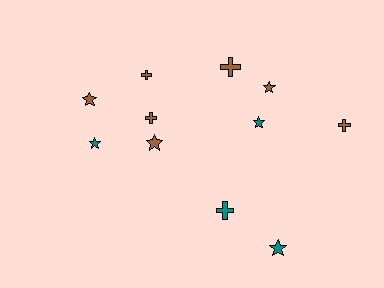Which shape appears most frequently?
Star, with 6 objects.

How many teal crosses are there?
There is 1 teal cross.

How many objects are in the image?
There are 11 objects.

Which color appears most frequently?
Brown, with 7 objects.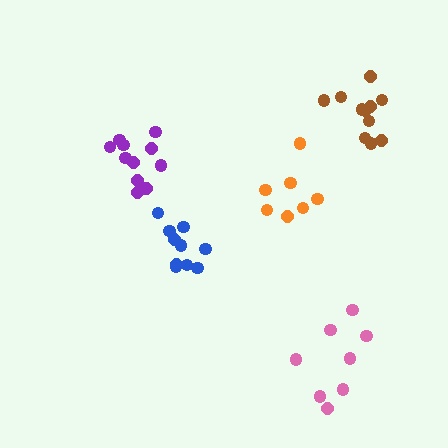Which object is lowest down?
The pink cluster is bottommost.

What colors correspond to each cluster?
The clusters are colored: pink, purple, orange, blue, brown.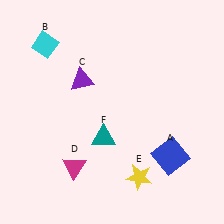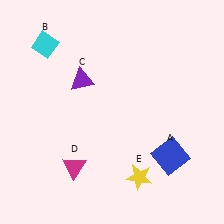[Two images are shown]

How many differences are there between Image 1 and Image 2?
There is 1 difference between the two images.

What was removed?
The teal triangle (F) was removed in Image 2.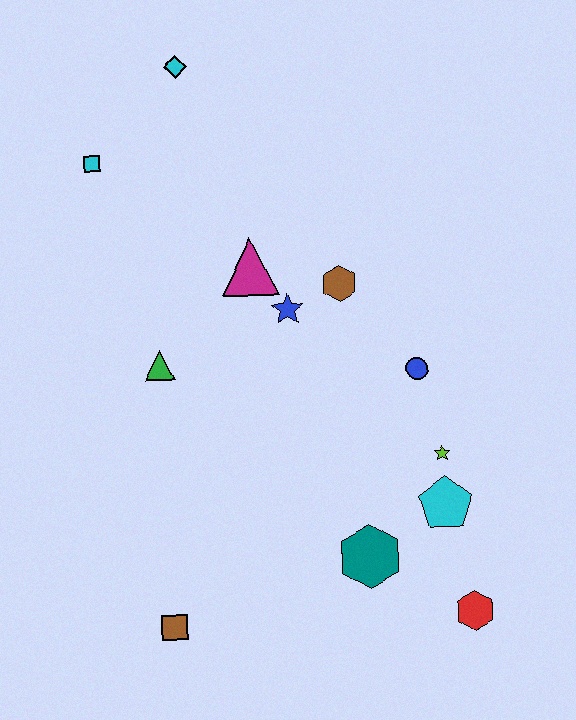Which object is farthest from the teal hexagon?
The cyan diamond is farthest from the teal hexagon.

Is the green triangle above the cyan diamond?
No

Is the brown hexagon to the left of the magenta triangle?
No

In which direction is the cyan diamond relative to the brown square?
The cyan diamond is above the brown square.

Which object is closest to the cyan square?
The cyan diamond is closest to the cyan square.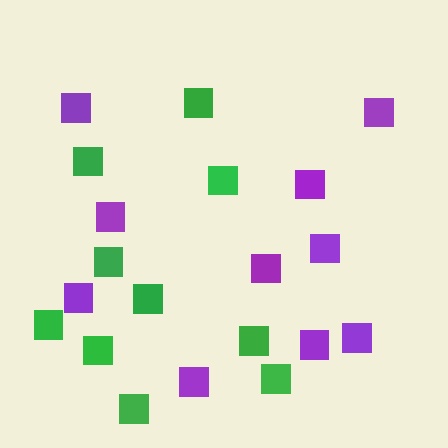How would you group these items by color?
There are 2 groups: one group of purple squares (10) and one group of green squares (10).